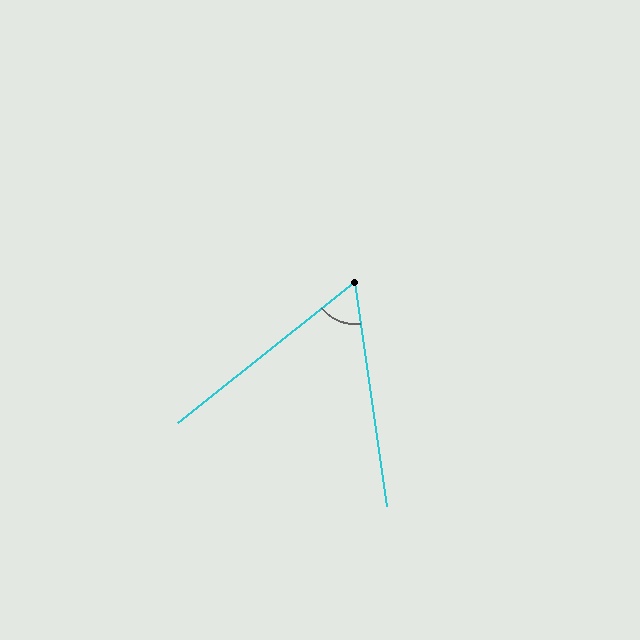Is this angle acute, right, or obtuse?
It is acute.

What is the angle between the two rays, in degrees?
Approximately 60 degrees.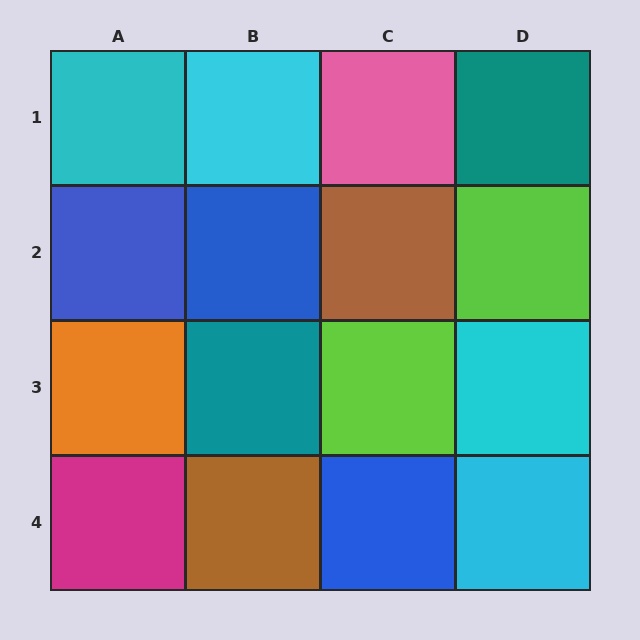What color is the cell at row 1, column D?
Teal.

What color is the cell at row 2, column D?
Lime.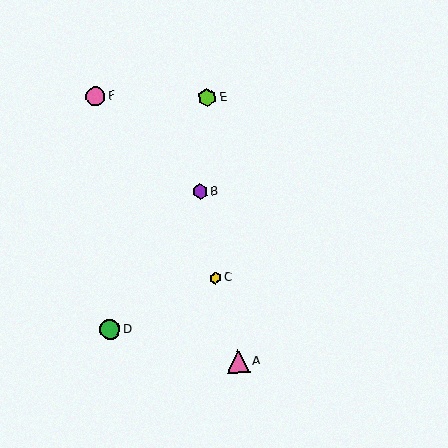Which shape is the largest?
The pink triangle (labeled A) is the largest.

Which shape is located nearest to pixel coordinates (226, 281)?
The yellow hexagon (labeled C) at (215, 278) is nearest to that location.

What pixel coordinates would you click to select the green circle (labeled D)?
Click at (110, 329) to select the green circle D.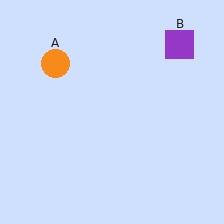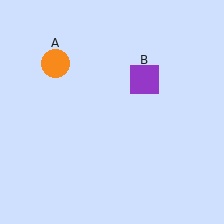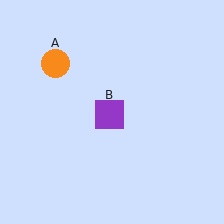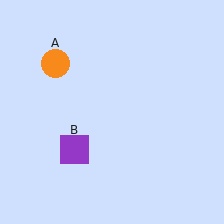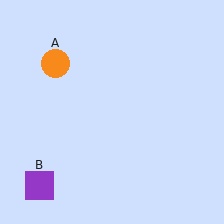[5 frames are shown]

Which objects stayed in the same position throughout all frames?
Orange circle (object A) remained stationary.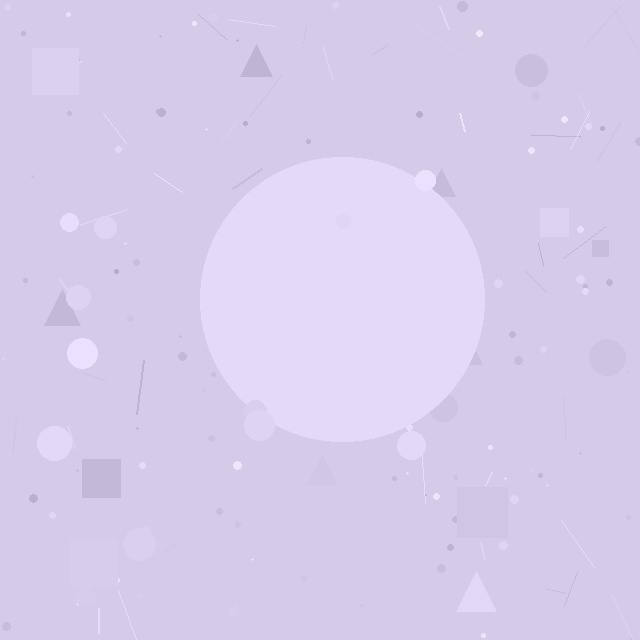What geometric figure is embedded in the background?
A circle is embedded in the background.